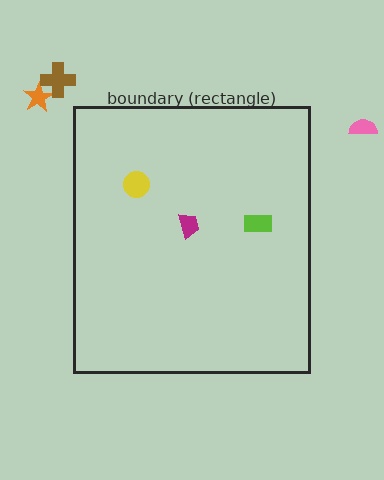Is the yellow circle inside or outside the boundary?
Inside.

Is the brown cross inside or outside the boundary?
Outside.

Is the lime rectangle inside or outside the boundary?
Inside.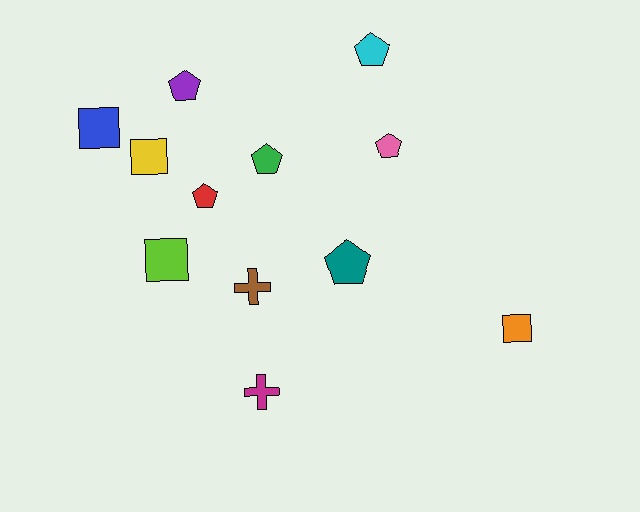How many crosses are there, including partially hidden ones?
There are 2 crosses.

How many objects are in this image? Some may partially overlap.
There are 12 objects.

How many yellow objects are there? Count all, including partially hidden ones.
There is 1 yellow object.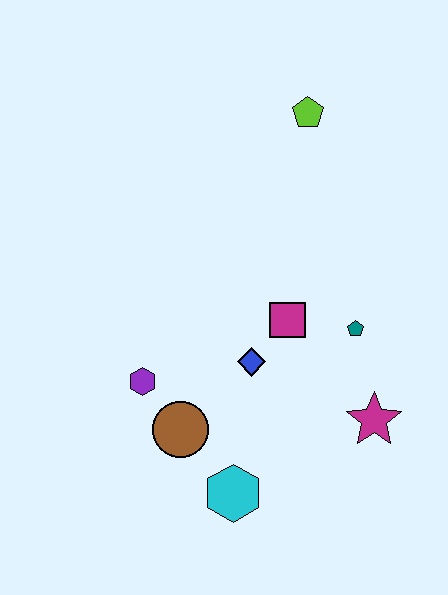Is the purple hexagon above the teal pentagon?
No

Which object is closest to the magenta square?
The blue diamond is closest to the magenta square.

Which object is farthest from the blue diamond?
The lime pentagon is farthest from the blue diamond.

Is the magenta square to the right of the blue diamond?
Yes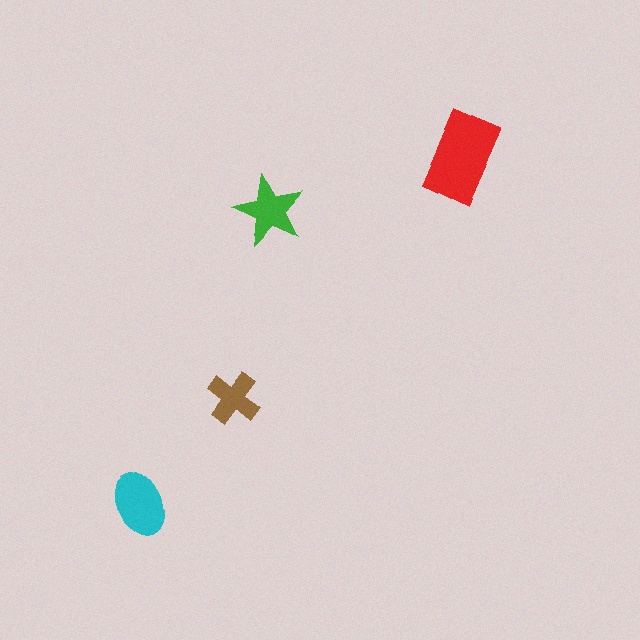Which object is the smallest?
The brown cross.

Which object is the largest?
The red rectangle.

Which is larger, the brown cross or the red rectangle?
The red rectangle.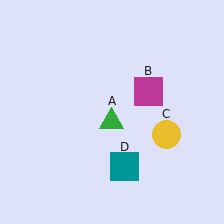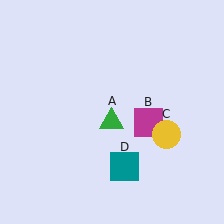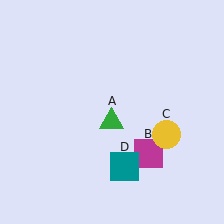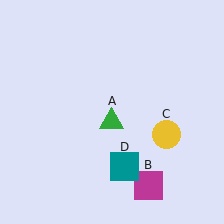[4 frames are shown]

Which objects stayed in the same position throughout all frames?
Green triangle (object A) and yellow circle (object C) and teal square (object D) remained stationary.